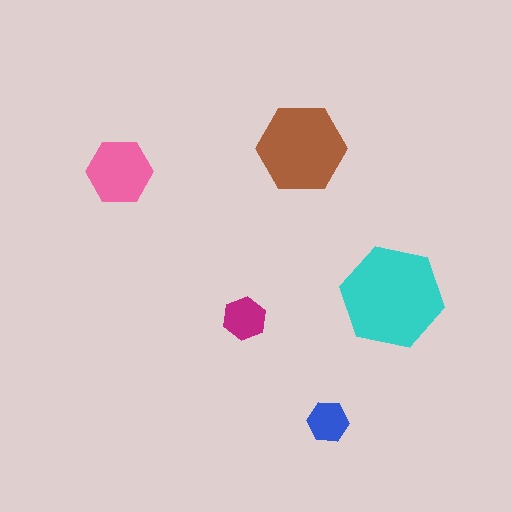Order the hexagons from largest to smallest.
the cyan one, the brown one, the pink one, the magenta one, the blue one.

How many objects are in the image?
There are 5 objects in the image.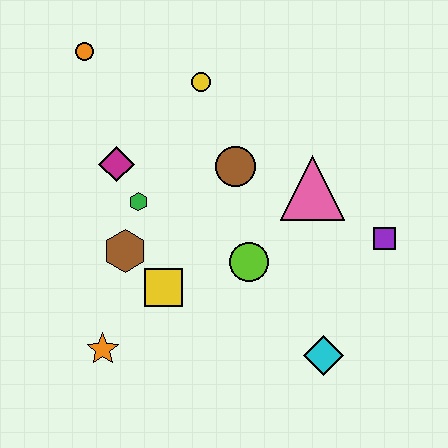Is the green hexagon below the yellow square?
No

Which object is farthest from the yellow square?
The orange circle is farthest from the yellow square.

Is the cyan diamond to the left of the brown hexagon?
No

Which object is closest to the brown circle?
The pink triangle is closest to the brown circle.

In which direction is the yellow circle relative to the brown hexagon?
The yellow circle is above the brown hexagon.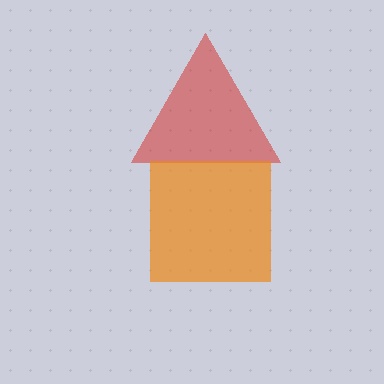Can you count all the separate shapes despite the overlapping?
Yes, there are 2 separate shapes.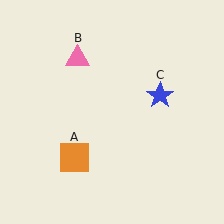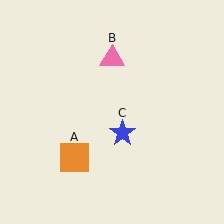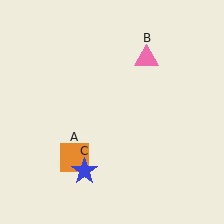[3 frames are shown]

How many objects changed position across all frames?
2 objects changed position: pink triangle (object B), blue star (object C).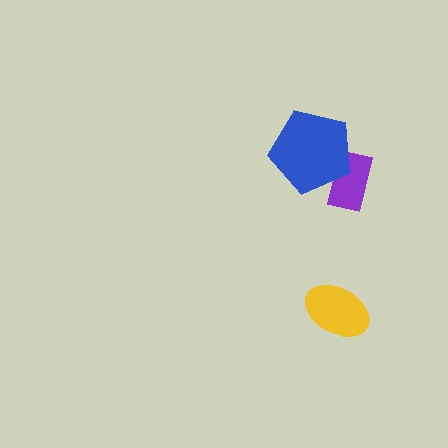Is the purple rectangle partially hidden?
Yes, it is partially covered by another shape.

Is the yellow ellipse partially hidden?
No, no other shape covers it.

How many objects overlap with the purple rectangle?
1 object overlaps with the purple rectangle.